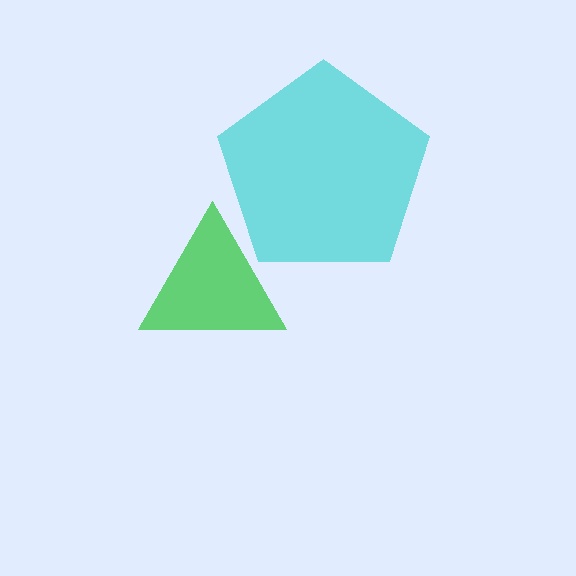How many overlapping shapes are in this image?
There are 2 overlapping shapes in the image.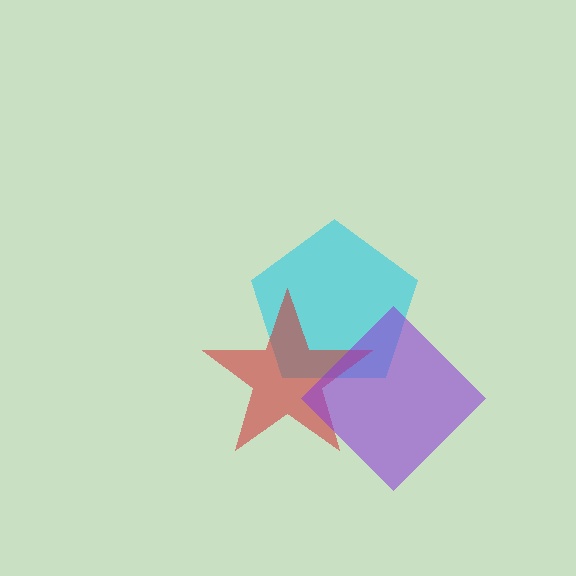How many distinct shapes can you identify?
There are 3 distinct shapes: a cyan pentagon, a red star, a purple diamond.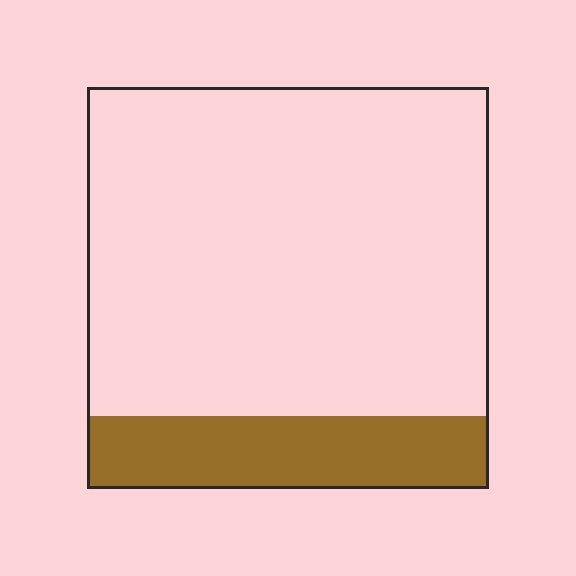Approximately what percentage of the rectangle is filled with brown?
Approximately 20%.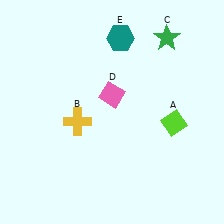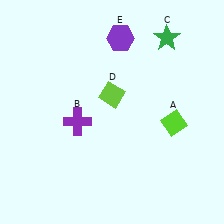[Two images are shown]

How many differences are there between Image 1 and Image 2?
There are 3 differences between the two images.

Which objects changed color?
B changed from yellow to purple. D changed from pink to lime. E changed from teal to purple.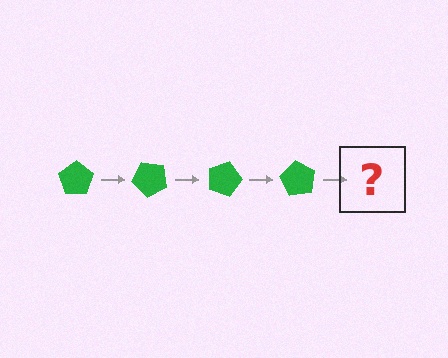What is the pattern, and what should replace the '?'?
The pattern is that the pentagon rotates 45 degrees each step. The '?' should be a green pentagon rotated 180 degrees.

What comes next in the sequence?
The next element should be a green pentagon rotated 180 degrees.